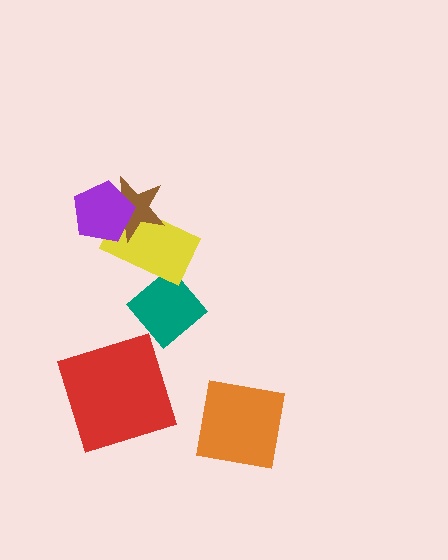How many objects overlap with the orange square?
0 objects overlap with the orange square.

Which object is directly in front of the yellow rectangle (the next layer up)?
The brown star is directly in front of the yellow rectangle.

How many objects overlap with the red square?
0 objects overlap with the red square.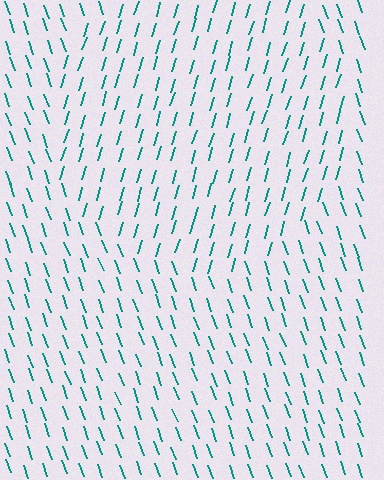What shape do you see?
I see a circle.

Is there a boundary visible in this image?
Yes, there is a texture boundary formed by a change in line orientation.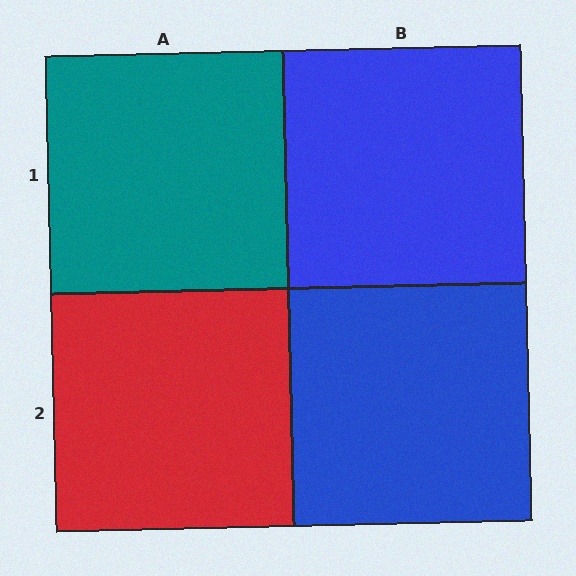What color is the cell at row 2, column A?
Red.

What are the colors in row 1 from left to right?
Teal, blue.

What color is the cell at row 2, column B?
Blue.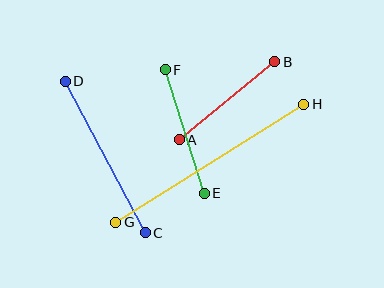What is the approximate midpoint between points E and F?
The midpoint is at approximately (185, 132) pixels.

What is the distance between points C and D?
The distance is approximately 171 pixels.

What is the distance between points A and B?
The distance is approximately 123 pixels.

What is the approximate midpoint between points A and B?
The midpoint is at approximately (227, 101) pixels.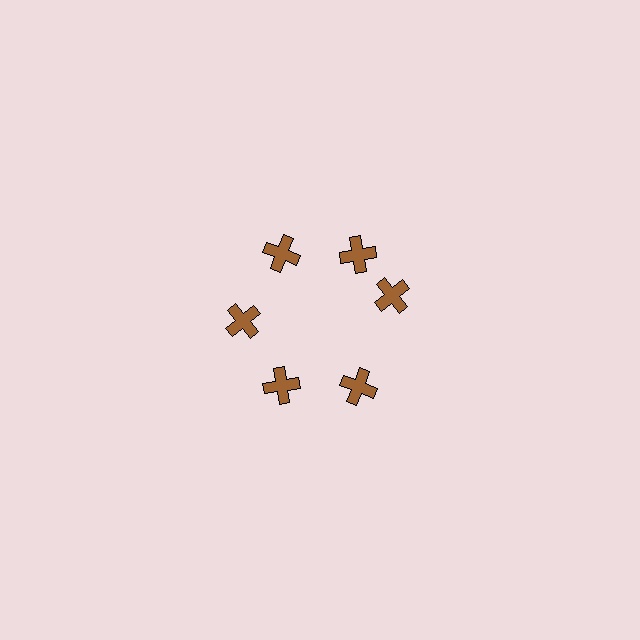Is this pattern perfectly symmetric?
No. The 6 brown crosses are arranged in a ring, but one element near the 3 o'clock position is rotated out of alignment along the ring, breaking the 6-fold rotational symmetry.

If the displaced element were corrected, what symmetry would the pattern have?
It would have 6-fold rotational symmetry — the pattern would map onto itself every 60 degrees.